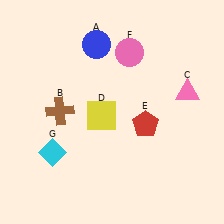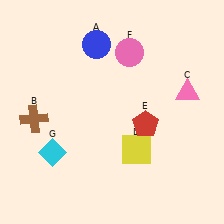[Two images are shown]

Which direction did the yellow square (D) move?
The yellow square (D) moved right.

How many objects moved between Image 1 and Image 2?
2 objects moved between the two images.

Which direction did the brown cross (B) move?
The brown cross (B) moved left.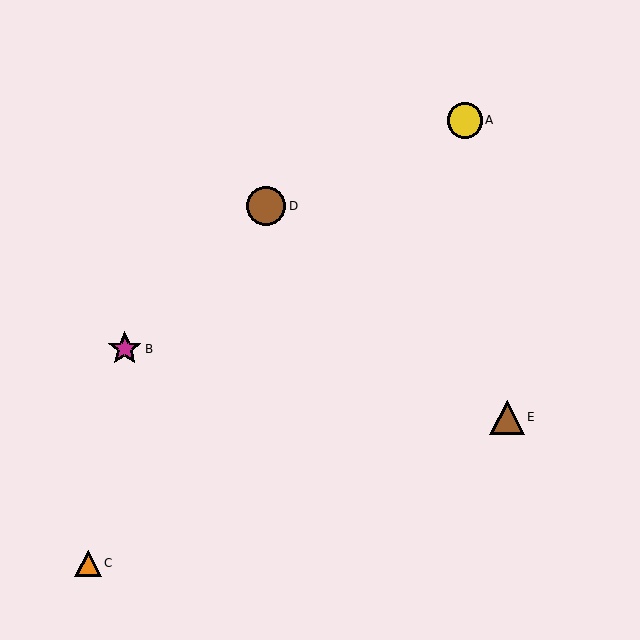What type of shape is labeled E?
Shape E is a brown triangle.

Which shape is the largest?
The brown circle (labeled D) is the largest.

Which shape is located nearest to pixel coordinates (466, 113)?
The yellow circle (labeled A) at (465, 120) is nearest to that location.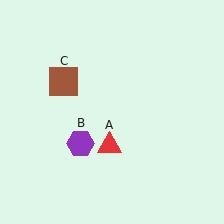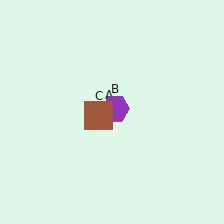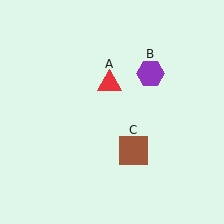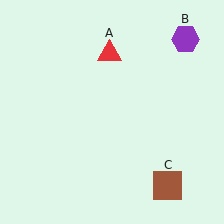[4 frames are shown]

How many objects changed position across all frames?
3 objects changed position: red triangle (object A), purple hexagon (object B), brown square (object C).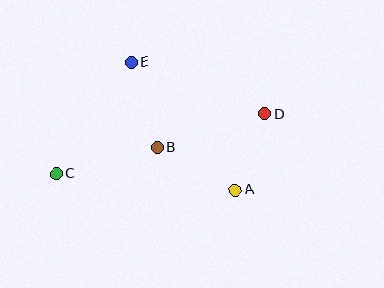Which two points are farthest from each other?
Points C and D are farthest from each other.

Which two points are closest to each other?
Points A and D are closest to each other.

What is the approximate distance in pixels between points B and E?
The distance between B and E is approximately 90 pixels.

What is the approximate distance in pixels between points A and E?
The distance between A and E is approximately 165 pixels.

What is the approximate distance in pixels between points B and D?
The distance between B and D is approximately 112 pixels.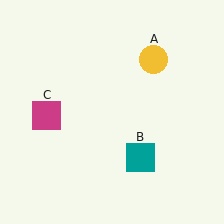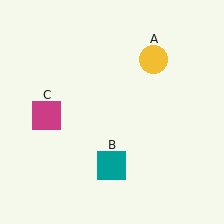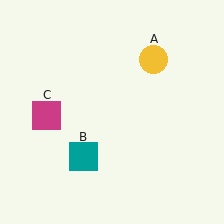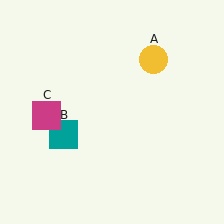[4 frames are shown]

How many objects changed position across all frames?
1 object changed position: teal square (object B).